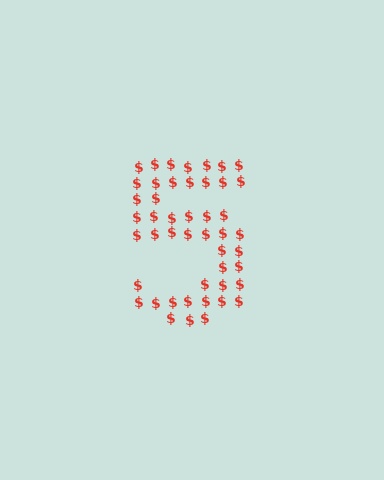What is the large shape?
The large shape is the digit 5.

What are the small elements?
The small elements are dollar signs.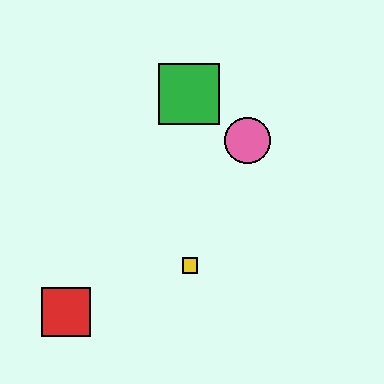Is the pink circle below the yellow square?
No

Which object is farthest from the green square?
The red square is farthest from the green square.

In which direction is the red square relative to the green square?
The red square is below the green square.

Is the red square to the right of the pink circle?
No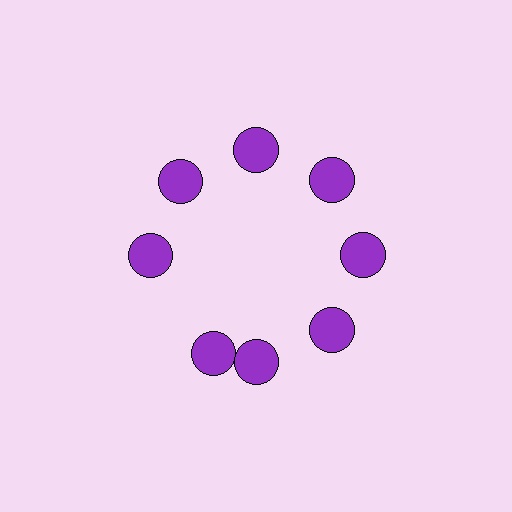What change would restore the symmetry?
The symmetry would be restored by rotating it back into even spacing with its neighbors so that all 8 circles sit at equal angles and equal distance from the center.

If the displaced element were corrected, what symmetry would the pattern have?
It would have 8-fold rotational symmetry — the pattern would map onto itself every 45 degrees.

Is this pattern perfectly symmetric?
No. The 8 purple circles are arranged in a ring, but one element near the 8 o'clock position is rotated out of alignment along the ring, breaking the 8-fold rotational symmetry.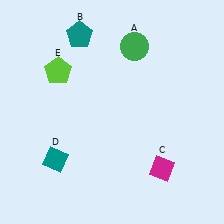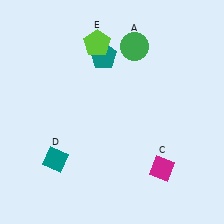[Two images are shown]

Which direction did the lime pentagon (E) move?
The lime pentagon (E) moved right.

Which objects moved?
The objects that moved are: the teal pentagon (B), the lime pentagon (E).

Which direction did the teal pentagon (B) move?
The teal pentagon (B) moved right.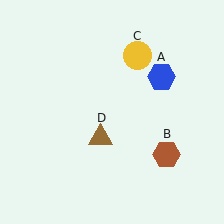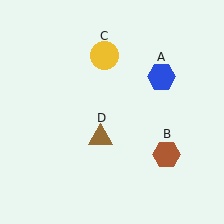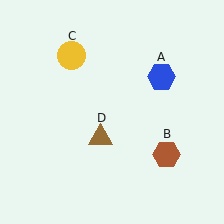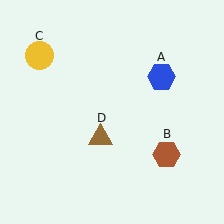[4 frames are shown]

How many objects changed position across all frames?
1 object changed position: yellow circle (object C).